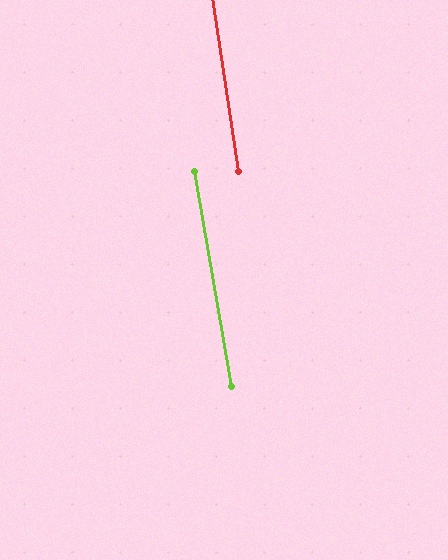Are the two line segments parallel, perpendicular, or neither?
Parallel — their directions differ by only 1.4°.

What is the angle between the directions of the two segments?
Approximately 1 degree.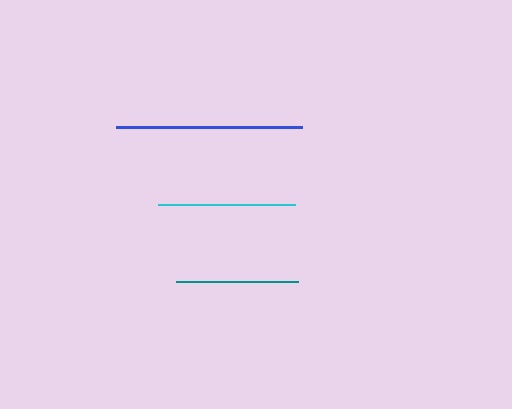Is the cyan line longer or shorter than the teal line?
The cyan line is longer than the teal line.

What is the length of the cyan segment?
The cyan segment is approximately 137 pixels long.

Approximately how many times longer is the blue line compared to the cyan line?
The blue line is approximately 1.4 times the length of the cyan line.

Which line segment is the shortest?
The teal line is the shortest at approximately 122 pixels.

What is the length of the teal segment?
The teal segment is approximately 122 pixels long.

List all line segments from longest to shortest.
From longest to shortest: blue, cyan, teal.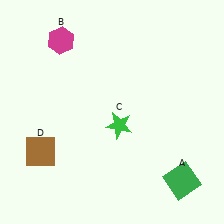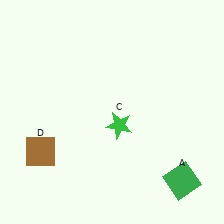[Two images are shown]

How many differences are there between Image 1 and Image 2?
There is 1 difference between the two images.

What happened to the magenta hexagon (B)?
The magenta hexagon (B) was removed in Image 2. It was in the top-left area of Image 1.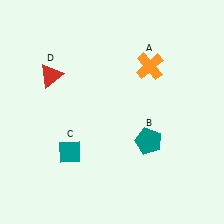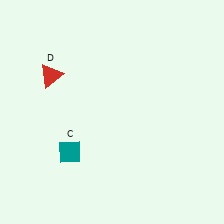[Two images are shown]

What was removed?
The orange cross (A), the teal pentagon (B) were removed in Image 2.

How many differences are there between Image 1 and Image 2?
There are 2 differences between the two images.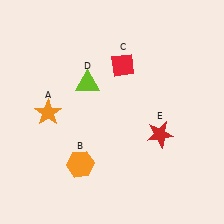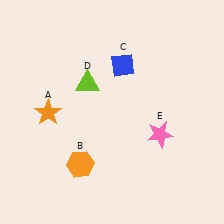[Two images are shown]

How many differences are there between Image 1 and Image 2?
There are 2 differences between the two images.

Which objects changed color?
C changed from red to blue. E changed from red to pink.